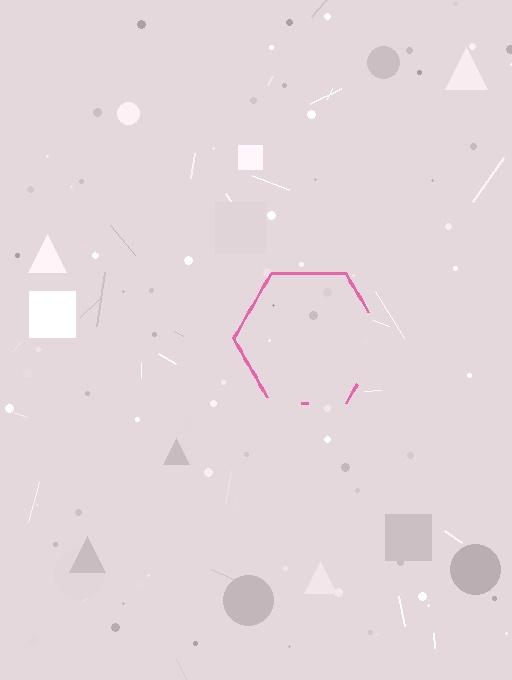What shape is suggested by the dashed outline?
The dashed outline suggests a hexagon.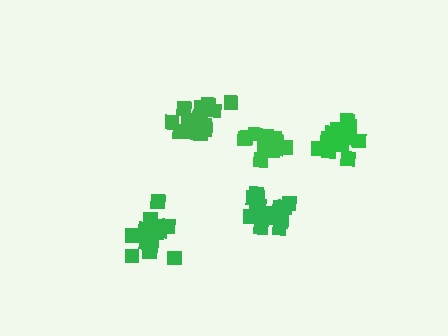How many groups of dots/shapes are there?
There are 5 groups.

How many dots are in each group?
Group 1: 14 dots, Group 2: 19 dots, Group 3: 17 dots, Group 4: 19 dots, Group 5: 18 dots (87 total).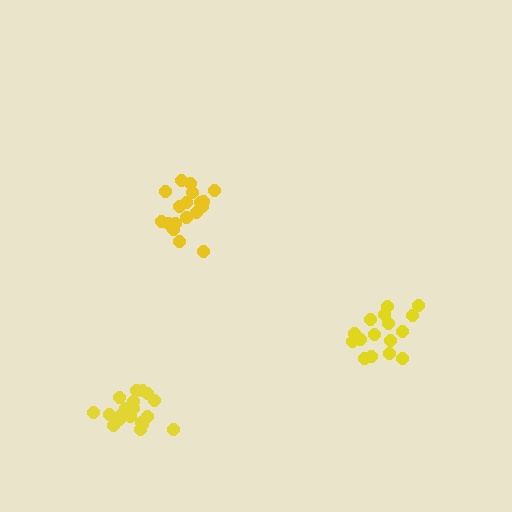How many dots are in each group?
Group 1: 16 dots, Group 2: 18 dots, Group 3: 19 dots (53 total).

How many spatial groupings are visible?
There are 3 spatial groupings.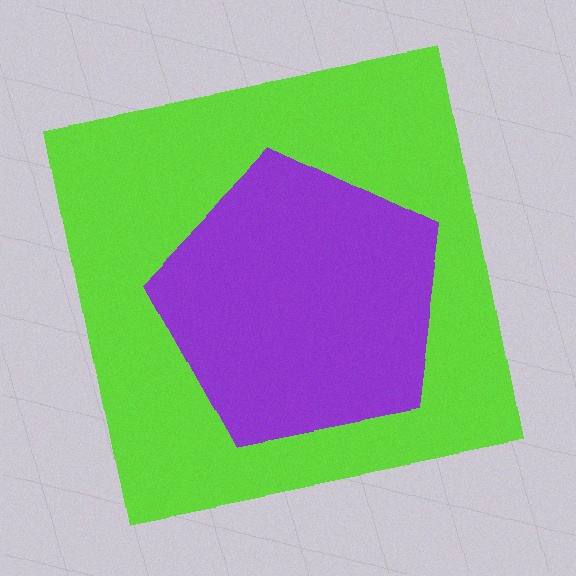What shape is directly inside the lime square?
The purple pentagon.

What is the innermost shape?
The purple pentagon.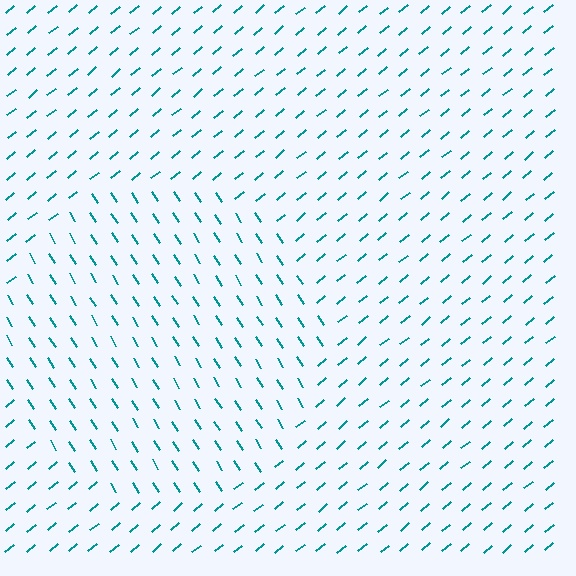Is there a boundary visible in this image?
Yes, there is a texture boundary formed by a change in line orientation.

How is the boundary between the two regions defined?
The boundary is defined purely by a change in line orientation (approximately 83 degrees difference). All lines are the same color and thickness.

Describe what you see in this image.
The image is filled with small teal line segments. A circle region in the image has lines oriented differently from the surrounding lines, creating a visible texture boundary.